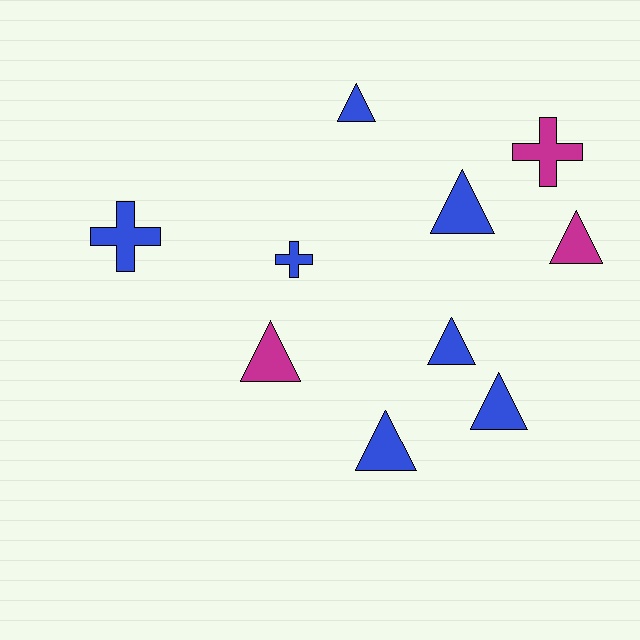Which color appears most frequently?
Blue, with 7 objects.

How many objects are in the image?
There are 10 objects.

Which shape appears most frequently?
Triangle, with 7 objects.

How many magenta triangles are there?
There are 2 magenta triangles.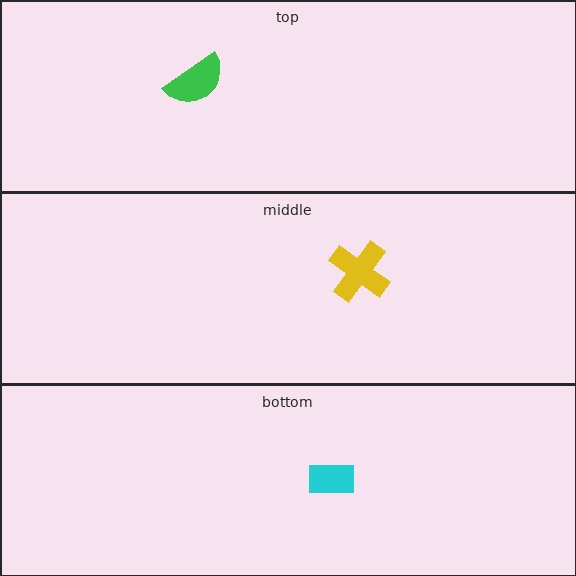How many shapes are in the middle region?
1.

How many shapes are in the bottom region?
1.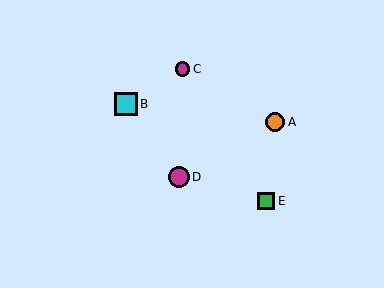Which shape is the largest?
The cyan square (labeled B) is the largest.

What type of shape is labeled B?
Shape B is a cyan square.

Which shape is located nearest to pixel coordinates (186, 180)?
The magenta circle (labeled D) at (179, 177) is nearest to that location.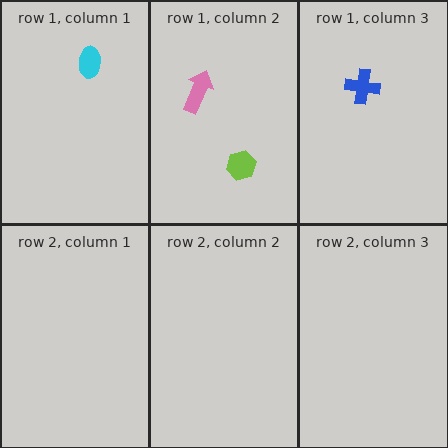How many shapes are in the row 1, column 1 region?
1.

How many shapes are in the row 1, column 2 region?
2.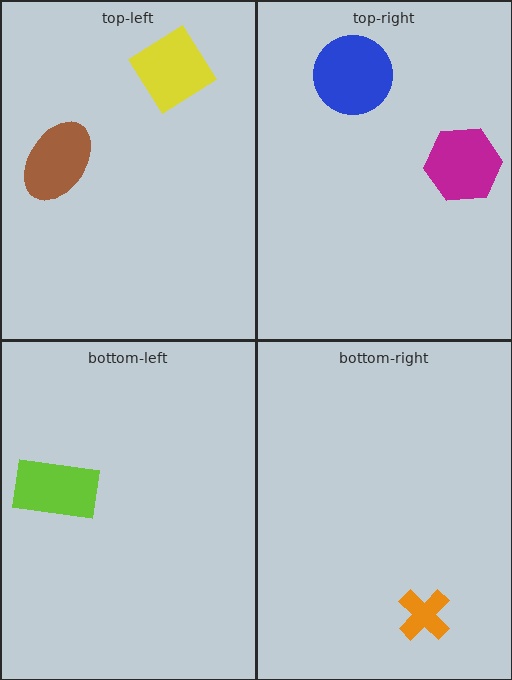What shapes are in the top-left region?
The brown ellipse, the yellow diamond.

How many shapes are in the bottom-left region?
1.